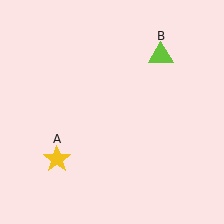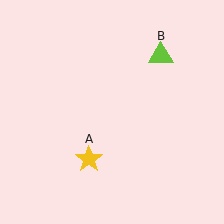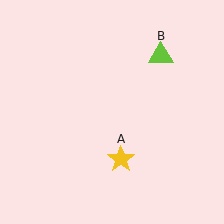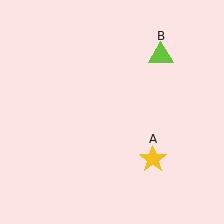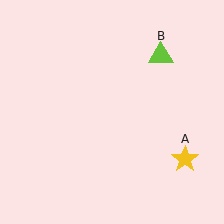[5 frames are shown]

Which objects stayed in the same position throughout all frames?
Lime triangle (object B) remained stationary.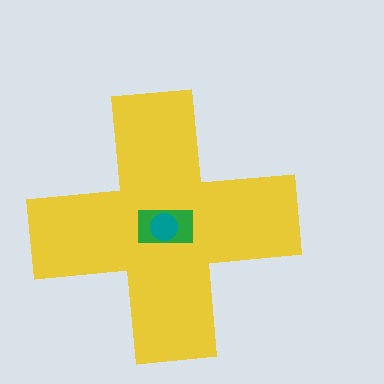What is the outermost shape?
The yellow cross.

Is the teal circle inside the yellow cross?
Yes.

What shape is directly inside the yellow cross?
The green rectangle.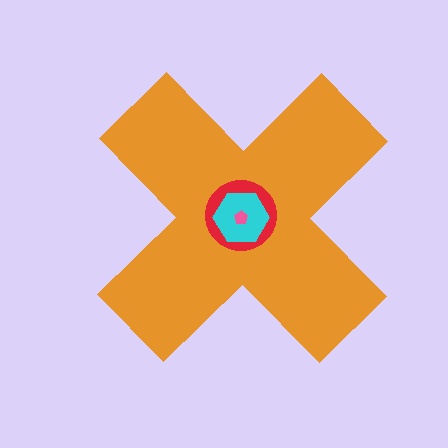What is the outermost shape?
The orange cross.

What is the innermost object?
The pink pentagon.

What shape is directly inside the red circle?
The cyan hexagon.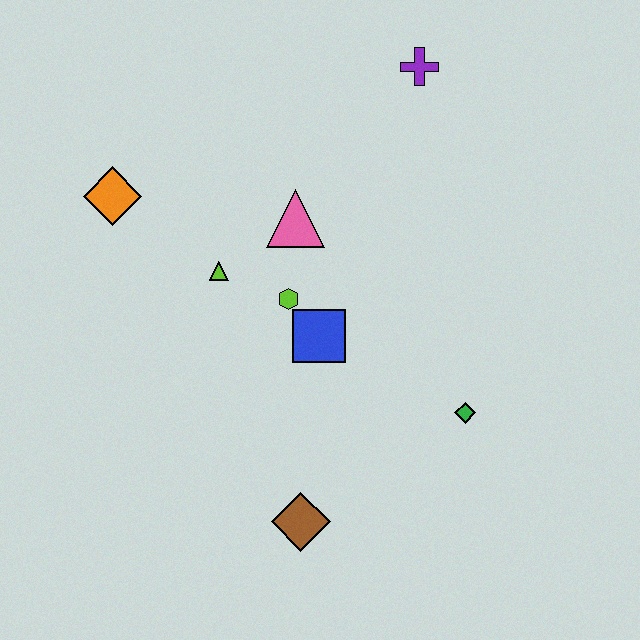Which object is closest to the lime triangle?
The lime hexagon is closest to the lime triangle.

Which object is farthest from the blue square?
The purple cross is farthest from the blue square.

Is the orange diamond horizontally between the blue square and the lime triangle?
No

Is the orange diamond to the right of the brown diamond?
No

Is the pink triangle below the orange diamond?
Yes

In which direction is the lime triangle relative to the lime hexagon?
The lime triangle is to the left of the lime hexagon.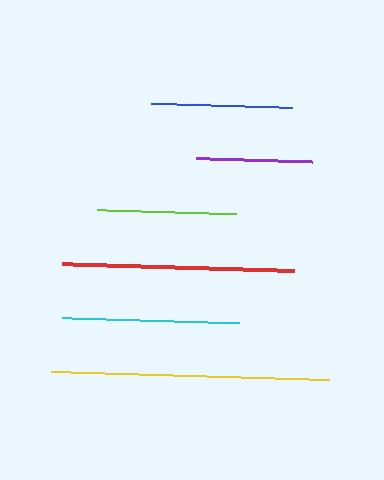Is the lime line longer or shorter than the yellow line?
The yellow line is longer than the lime line.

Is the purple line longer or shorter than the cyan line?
The cyan line is longer than the purple line.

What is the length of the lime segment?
The lime segment is approximately 139 pixels long.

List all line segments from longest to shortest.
From longest to shortest: yellow, red, cyan, blue, lime, purple.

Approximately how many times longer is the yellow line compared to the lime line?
The yellow line is approximately 2.0 times the length of the lime line.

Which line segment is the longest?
The yellow line is the longest at approximately 279 pixels.